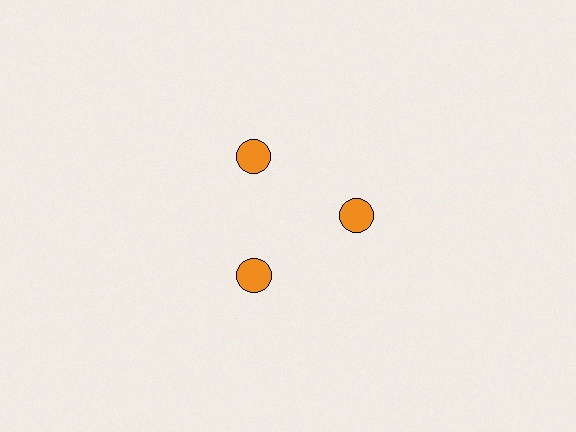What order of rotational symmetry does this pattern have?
This pattern has 3-fold rotational symmetry.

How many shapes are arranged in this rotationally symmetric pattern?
There are 3 shapes, arranged in 3 groups of 1.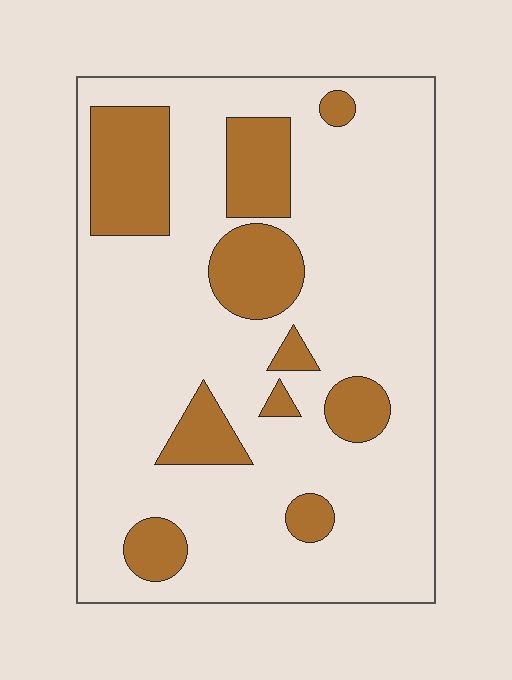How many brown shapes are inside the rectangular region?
10.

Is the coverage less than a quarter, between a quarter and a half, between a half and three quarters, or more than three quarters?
Less than a quarter.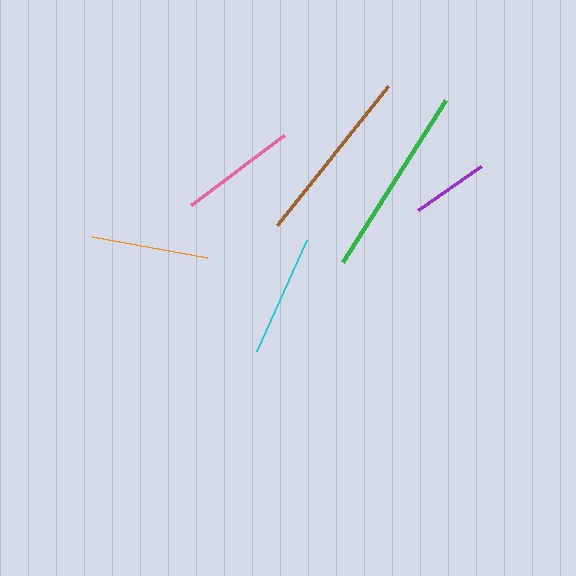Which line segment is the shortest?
The purple line is the shortest at approximately 77 pixels.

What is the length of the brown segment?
The brown segment is approximately 178 pixels long.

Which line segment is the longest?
The green line is the longest at approximately 192 pixels.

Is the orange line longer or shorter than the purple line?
The orange line is longer than the purple line.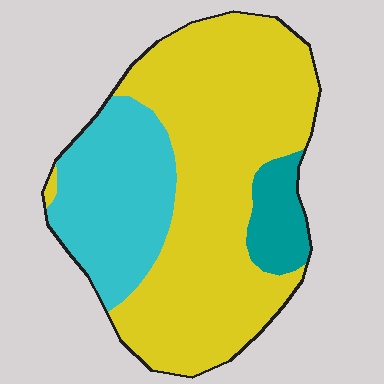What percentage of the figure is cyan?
Cyan takes up about one quarter (1/4) of the figure.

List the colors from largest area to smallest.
From largest to smallest: yellow, cyan, teal.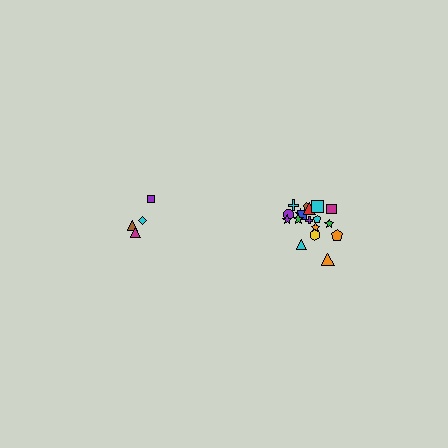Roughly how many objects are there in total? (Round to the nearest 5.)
Roughly 20 objects in total.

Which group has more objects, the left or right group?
The right group.